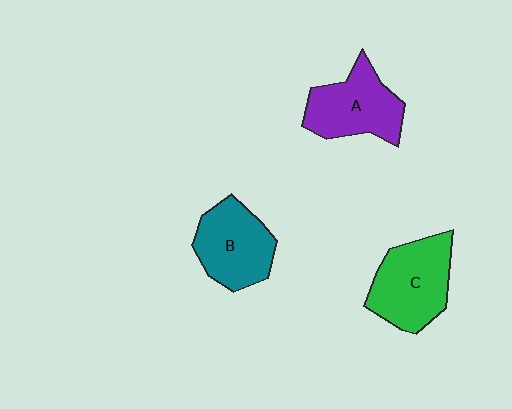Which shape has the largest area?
Shape C (green).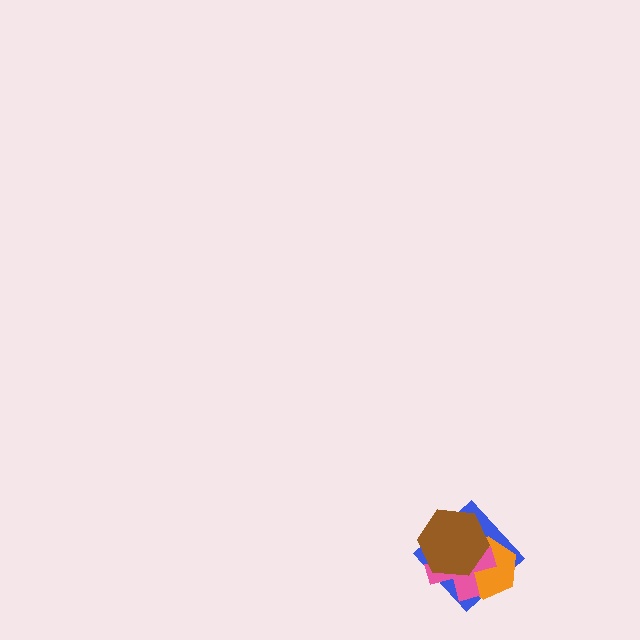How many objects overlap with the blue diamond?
3 objects overlap with the blue diamond.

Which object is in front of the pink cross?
The brown hexagon is in front of the pink cross.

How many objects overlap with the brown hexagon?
3 objects overlap with the brown hexagon.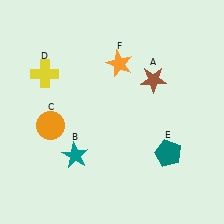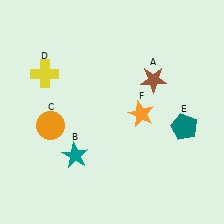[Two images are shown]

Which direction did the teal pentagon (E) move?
The teal pentagon (E) moved up.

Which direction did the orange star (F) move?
The orange star (F) moved down.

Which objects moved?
The objects that moved are: the teal pentagon (E), the orange star (F).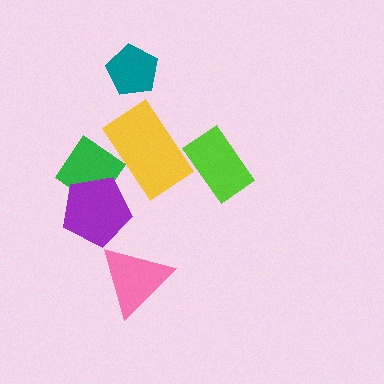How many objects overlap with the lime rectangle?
0 objects overlap with the lime rectangle.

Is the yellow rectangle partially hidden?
Yes, it is partially covered by another shape.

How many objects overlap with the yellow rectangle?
1 object overlaps with the yellow rectangle.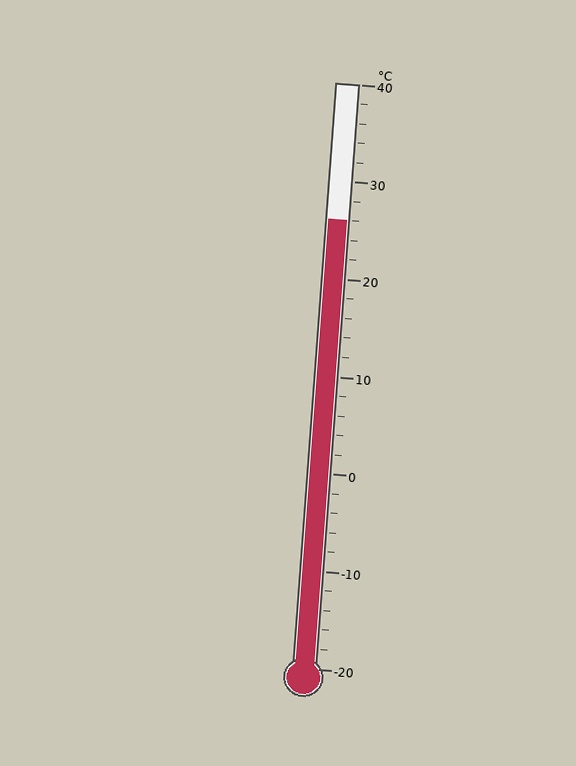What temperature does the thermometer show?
The thermometer shows approximately 26°C.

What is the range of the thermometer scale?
The thermometer scale ranges from -20°C to 40°C.